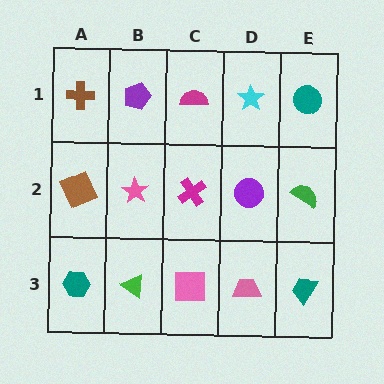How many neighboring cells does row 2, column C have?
4.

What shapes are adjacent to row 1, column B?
A pink star (row 2, column B), a brown cross (row 1, column A), a magenta semicircle (row 1, column C).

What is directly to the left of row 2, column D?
A magenta cross.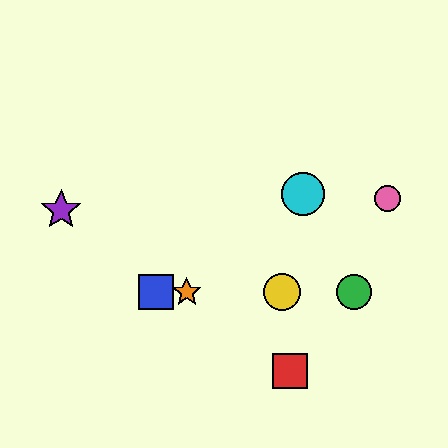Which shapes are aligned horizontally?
The blue square, the green circle, the yellow circle, the orange star are aligned horizontally.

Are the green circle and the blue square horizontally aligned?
Yes, both are at y≈292.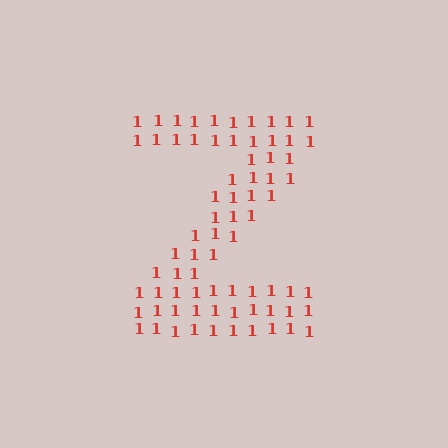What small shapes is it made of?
It is made of small digit 1's.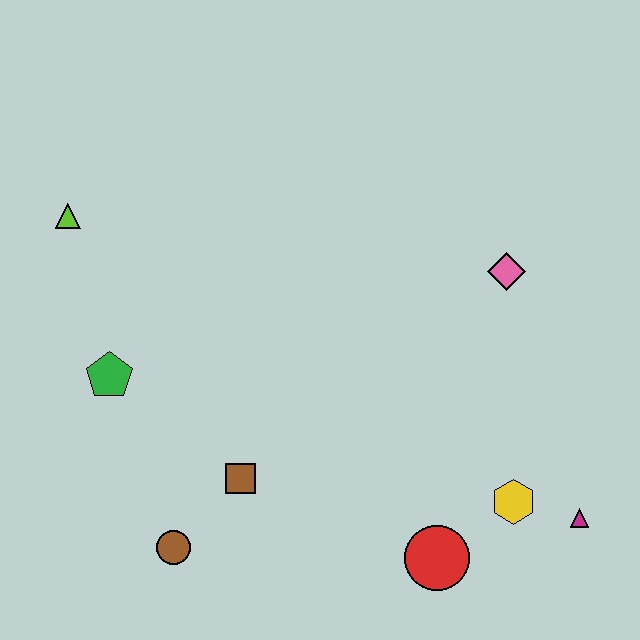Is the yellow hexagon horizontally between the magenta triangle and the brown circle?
Yes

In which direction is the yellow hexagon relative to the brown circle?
The yellow hexagon is to the right of the brown circle.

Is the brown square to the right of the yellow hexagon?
No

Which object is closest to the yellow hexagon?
The magenta triangle is closest to the yellow hexagon.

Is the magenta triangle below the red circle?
No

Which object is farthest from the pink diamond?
The lime triangle is farthest from the pink diamond.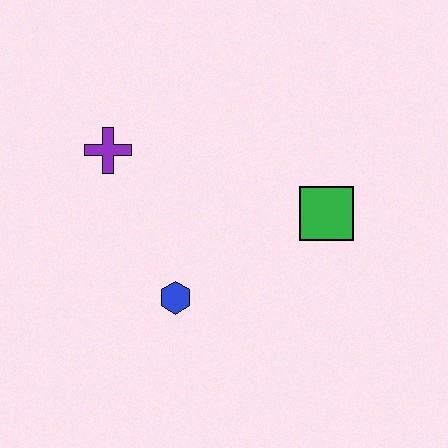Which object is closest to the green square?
The blue hexagon is closest to the green square.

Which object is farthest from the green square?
The purple cross is farthest from the green square.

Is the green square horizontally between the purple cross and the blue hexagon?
No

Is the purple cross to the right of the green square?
No